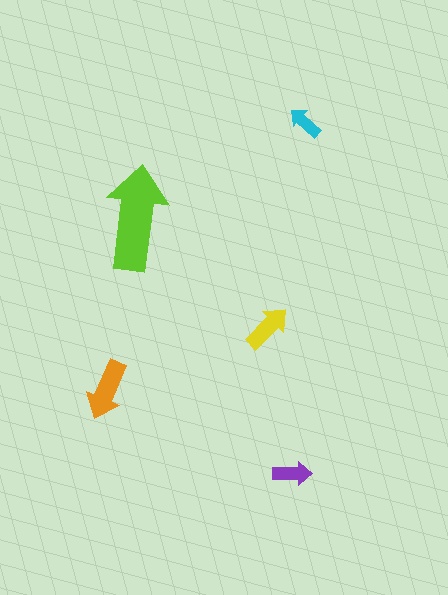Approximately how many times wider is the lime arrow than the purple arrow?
About 2.5 times wider.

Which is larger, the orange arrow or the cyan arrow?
The orange one.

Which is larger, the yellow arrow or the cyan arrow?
The yellow one.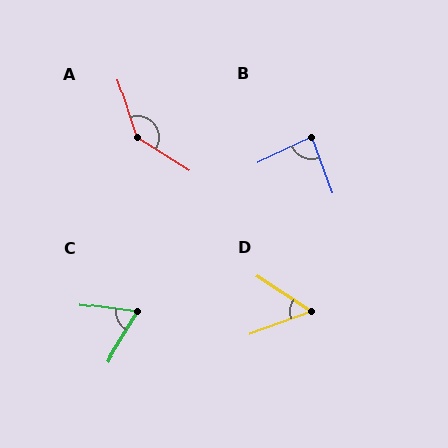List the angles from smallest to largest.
D (53°), C (67°), B (85°), A (140°).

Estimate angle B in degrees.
Approximately 85 degrees.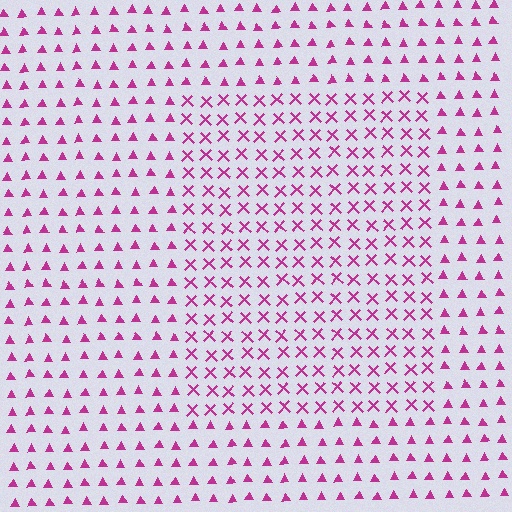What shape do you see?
I see a rectangle.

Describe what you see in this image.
The image is filled with small magenta elements arranged in a uniform grid. A rectangle-shaped region contains X marks, while the surrounding area contains triangles. The boundary is defined purely by the change in element shape.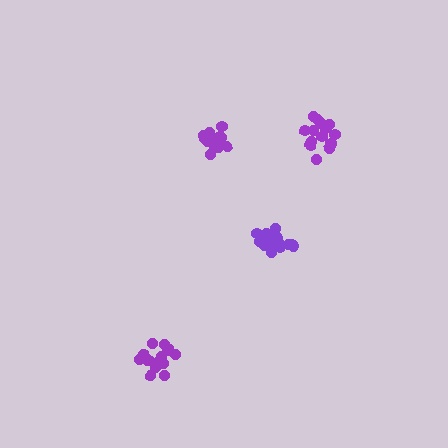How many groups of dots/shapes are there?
There are 4 groups.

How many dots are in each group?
Group 1: 15 dots, Group 2: 16 dots, Group 3: 15 dots, Group 4: 16 dots (62 total).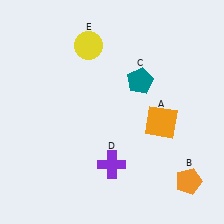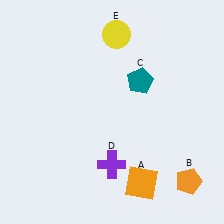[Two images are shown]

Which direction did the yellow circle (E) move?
The yellow circle (E) moved right.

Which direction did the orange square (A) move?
The orange square (A) moved down.